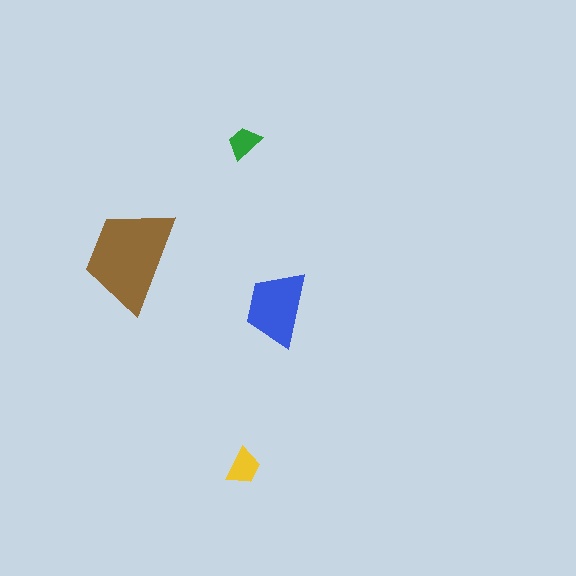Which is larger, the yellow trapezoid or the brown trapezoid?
The brown one.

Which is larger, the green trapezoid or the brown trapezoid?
The brown one.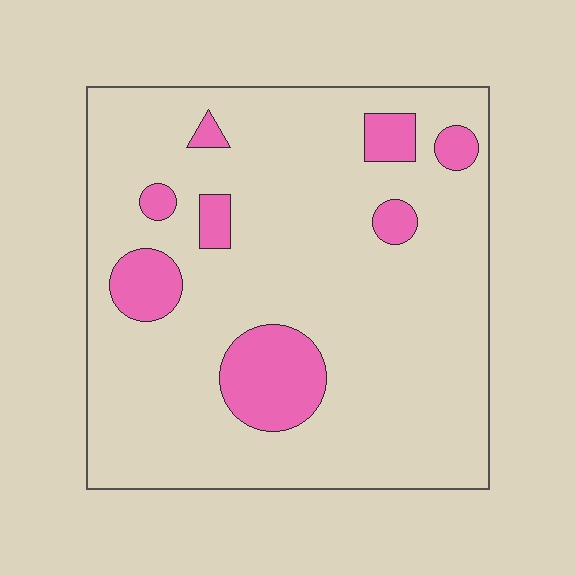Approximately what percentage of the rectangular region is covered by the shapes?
Approximately 15%.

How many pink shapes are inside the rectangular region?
8.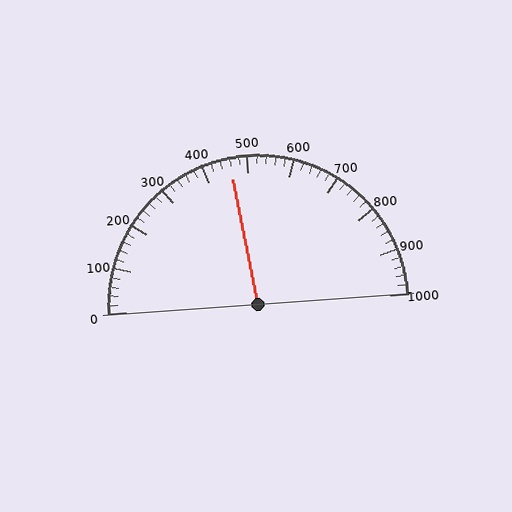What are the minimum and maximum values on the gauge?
The gauge ranges from 0 to 1000.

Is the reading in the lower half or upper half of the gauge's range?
The reading is in the lower half of the range (0 to 1000).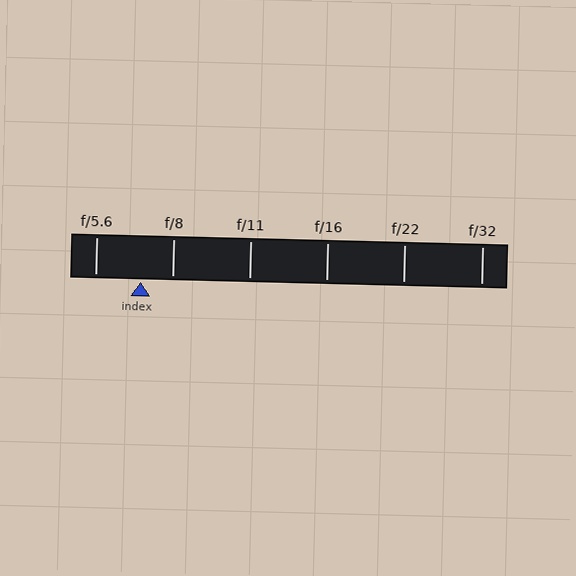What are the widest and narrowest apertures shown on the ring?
The widest aperture shown is f/5.6 and the narrowest is f/32.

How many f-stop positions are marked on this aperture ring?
There are 6 f-stop positions marked.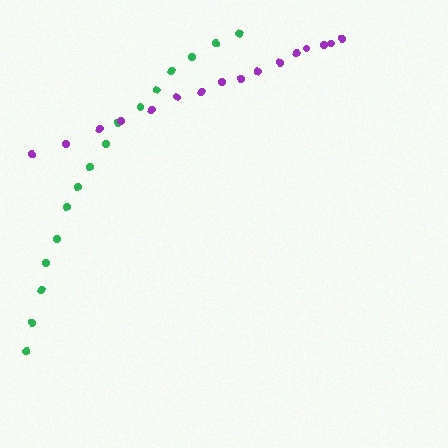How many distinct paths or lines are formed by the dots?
There are 2 distinct paths.